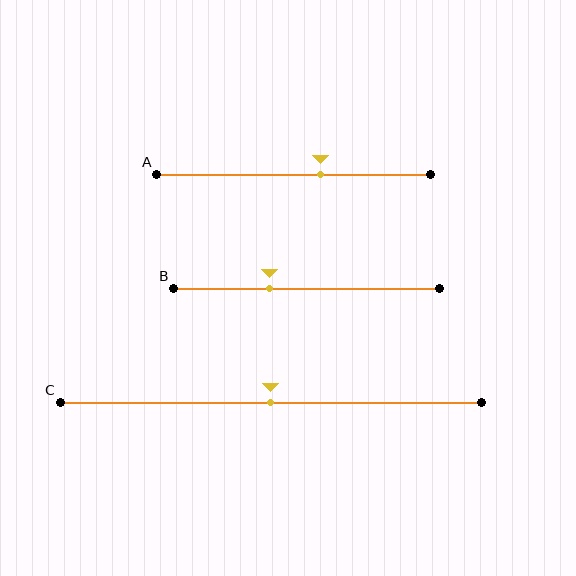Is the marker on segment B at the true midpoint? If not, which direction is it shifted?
No, the marker on segment B is shifted to the left by about 14% of the segment length.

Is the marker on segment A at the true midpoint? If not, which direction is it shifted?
No, the marker on segment A is shifted to the right by about 10% of the segment length.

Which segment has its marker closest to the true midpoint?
Segment C has its marker closest to the true midpoint.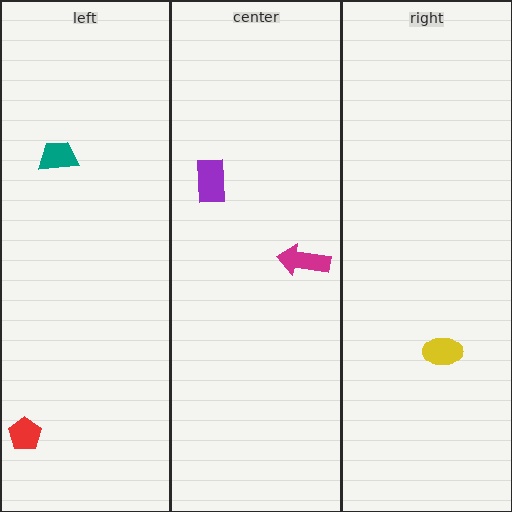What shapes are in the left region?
The red pentagon, the teal trapezoid.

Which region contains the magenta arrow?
The center region.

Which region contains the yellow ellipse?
The right region.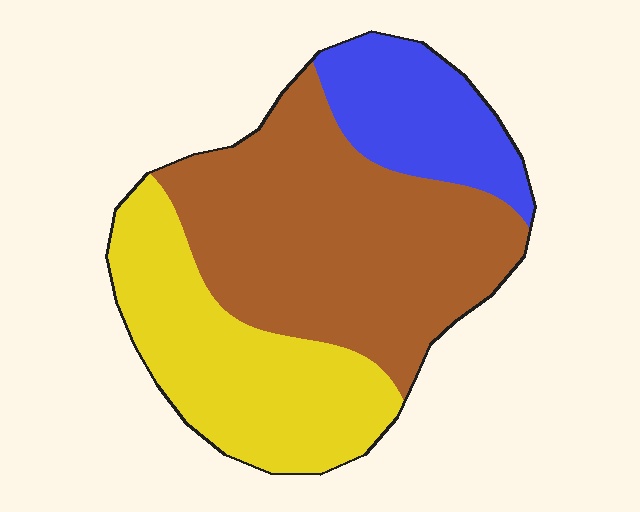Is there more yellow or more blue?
Yellow.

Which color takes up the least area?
Blue, at roughly 20%.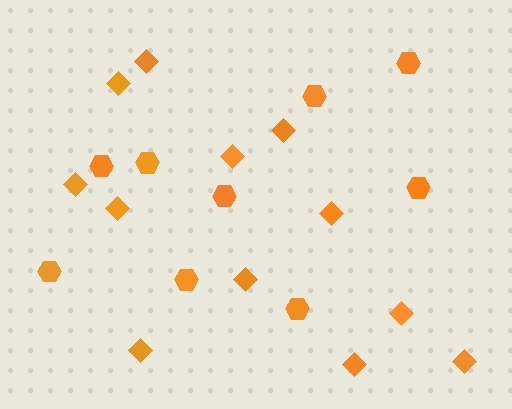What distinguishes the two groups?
There are 2 groups: one group of hexagons (9) and one group of diamonds (12).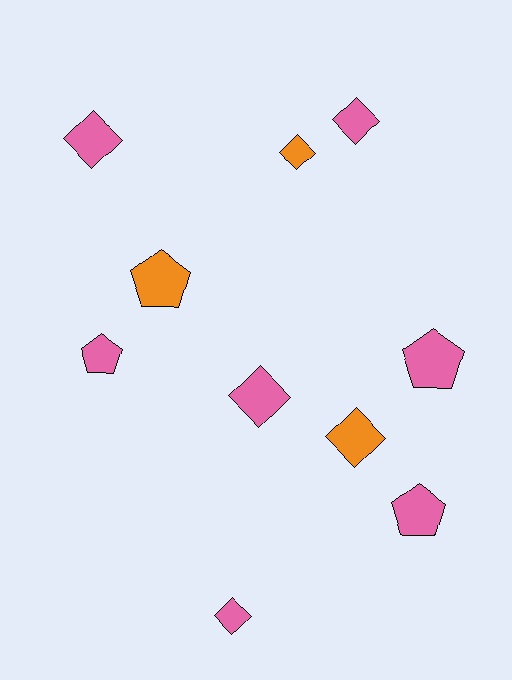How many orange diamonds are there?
There are 2 orange diamonds.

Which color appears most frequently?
Pink, with 7 objects.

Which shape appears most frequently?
Diamond, with 6 objects.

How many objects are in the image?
There are 10 objects.